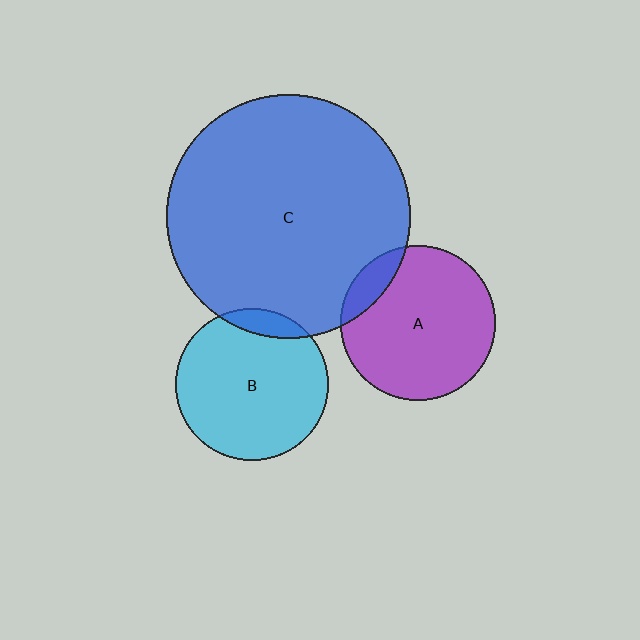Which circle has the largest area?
Circle C (blue).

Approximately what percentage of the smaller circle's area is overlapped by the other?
Approximately 10%.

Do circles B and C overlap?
Yes.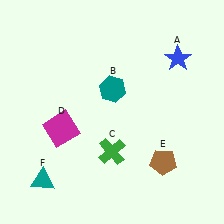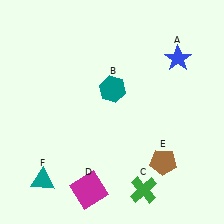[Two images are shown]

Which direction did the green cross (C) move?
The green cross (C) moved down.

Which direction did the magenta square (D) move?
The magenta square (D) moved down.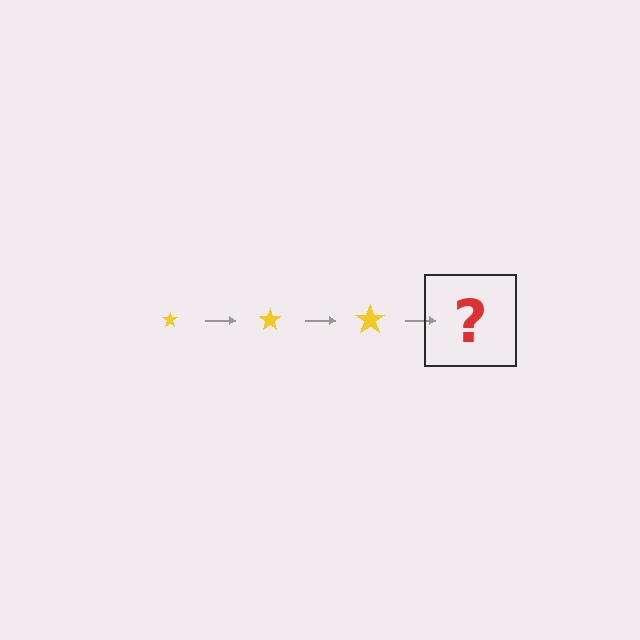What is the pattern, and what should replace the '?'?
The pattern is that the star gets progressively larger each step. The '?' should be a yellow star, larger than the previous one.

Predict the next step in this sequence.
The next step is a yellow star, larger than the previous one.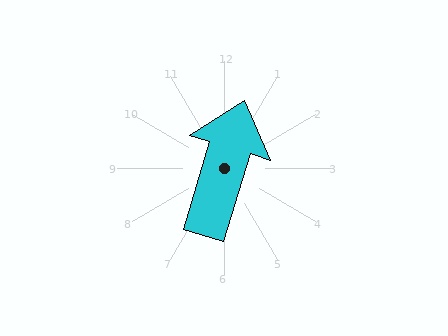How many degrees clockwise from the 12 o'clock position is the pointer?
Approximately 17 degrees.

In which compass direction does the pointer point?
North.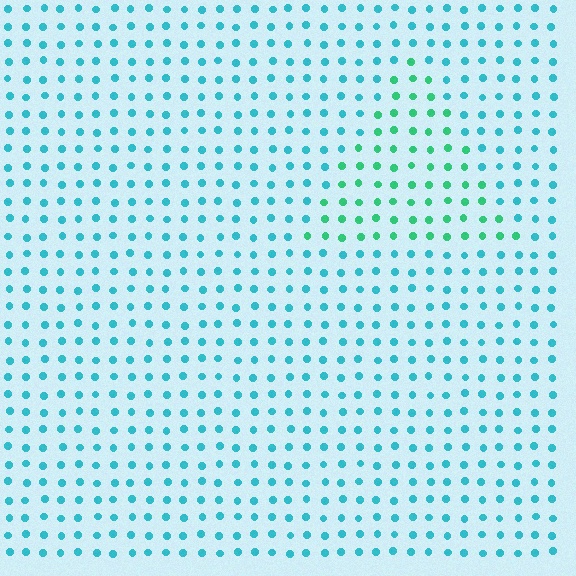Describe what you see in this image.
The image is filled with small cyan elements in a uniform arrangement. A triangle-shaped region is visible where the elements are tinted to a slightly different hue, forming a subtle color boundary.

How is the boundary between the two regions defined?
The boundary is defined purely by a slight shift in hue (about 36 degrees). Spacing, size, and orientation are identical on both sides.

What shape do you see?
I see a triangle.